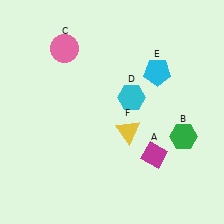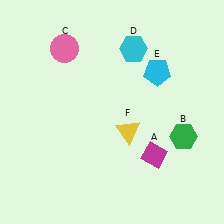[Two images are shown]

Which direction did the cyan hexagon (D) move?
The cyan hexagon (D) moved up.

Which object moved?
The cyan hexagon (D) moved up.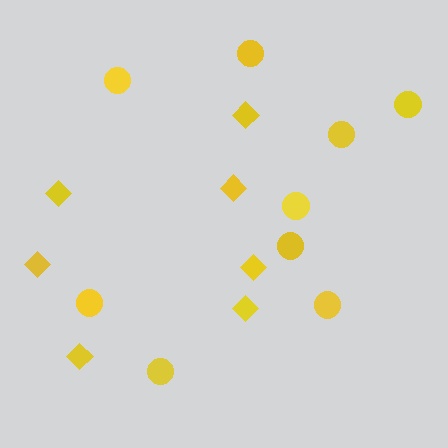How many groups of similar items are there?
There are 2 groups: one group of circles (9) and one group of diamonds (7).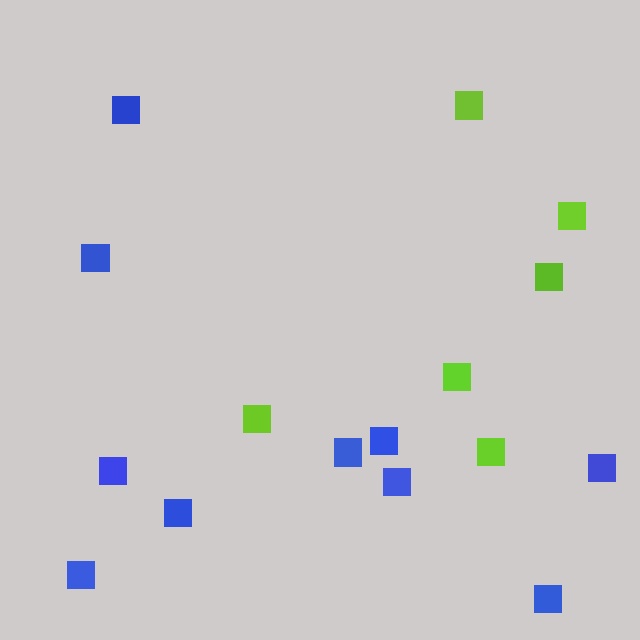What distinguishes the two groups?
There are 2 groups: one group of lime squares (6) and one group of blue squares (10).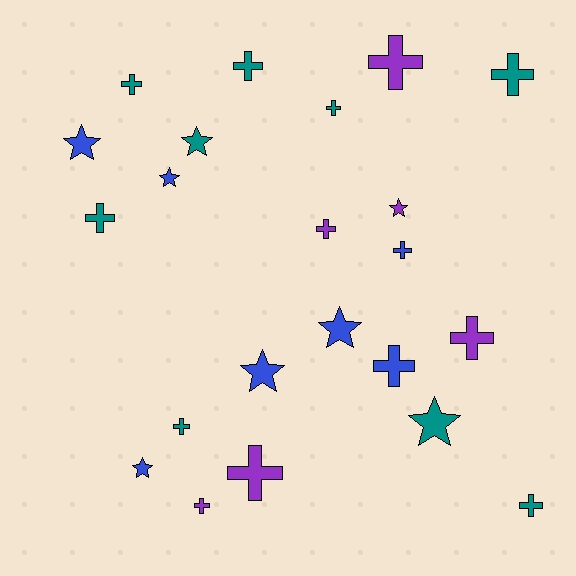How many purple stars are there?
There is 1 purple star.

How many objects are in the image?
There are 22 objects.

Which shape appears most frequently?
Cross, with 14 objects.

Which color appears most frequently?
Teal, with 9 objects.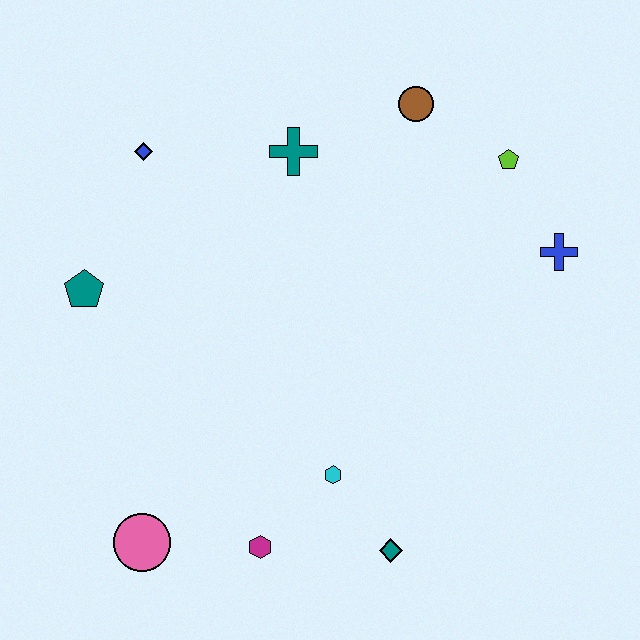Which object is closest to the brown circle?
The lime pentagon is closest to the brown circle.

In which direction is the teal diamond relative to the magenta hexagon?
The teal diamond is to the right of the magenta hexagon.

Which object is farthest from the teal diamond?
The blue diamond is farthest from the teal diamond.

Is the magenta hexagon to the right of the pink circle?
Yes